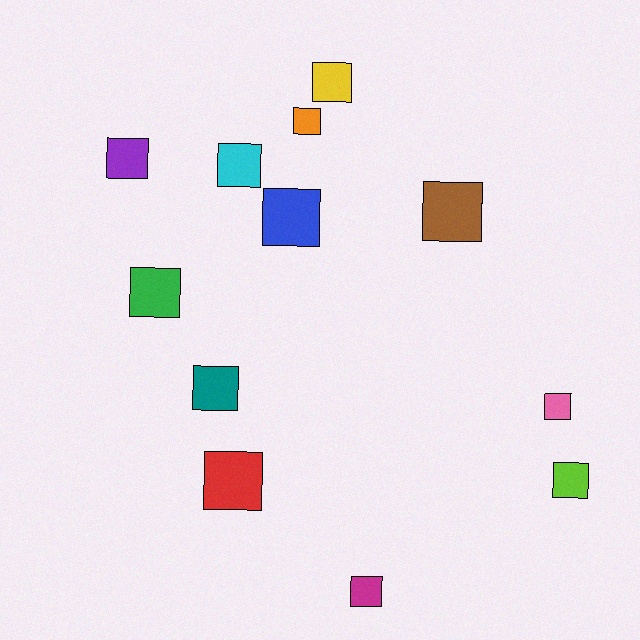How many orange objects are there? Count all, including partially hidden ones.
There is 1 orange object.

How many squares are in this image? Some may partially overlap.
There are 12 squares.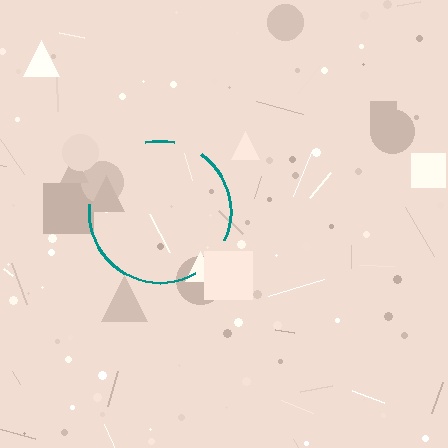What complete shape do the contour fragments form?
The contour fragments form a circle.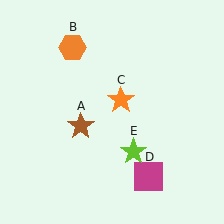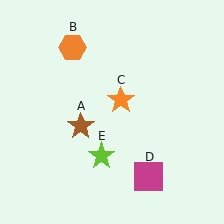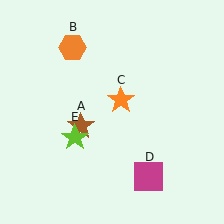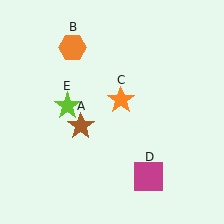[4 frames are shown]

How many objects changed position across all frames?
1 object changed position: lime star (object E).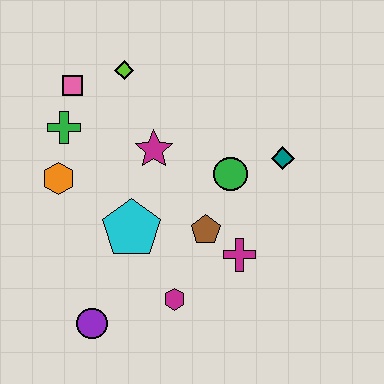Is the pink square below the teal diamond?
No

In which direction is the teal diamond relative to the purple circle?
The teal diamond is to the right of the purple circle.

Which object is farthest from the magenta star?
The purple circle is farthest from the magenta star.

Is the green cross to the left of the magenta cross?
Yes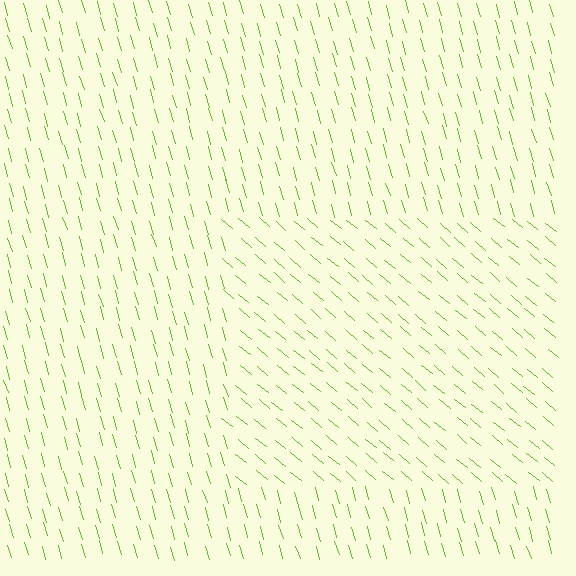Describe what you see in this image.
The image is filled with small lime line segments. A rectangle region in the image has lines oriented differently from the surrounding lines, creating a visible texture boundary.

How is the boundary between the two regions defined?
The boundary is defined purely by a change in line orientation (approximately 34 degrees difference). All lines are the same color and thickness.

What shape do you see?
I see a rectangle.